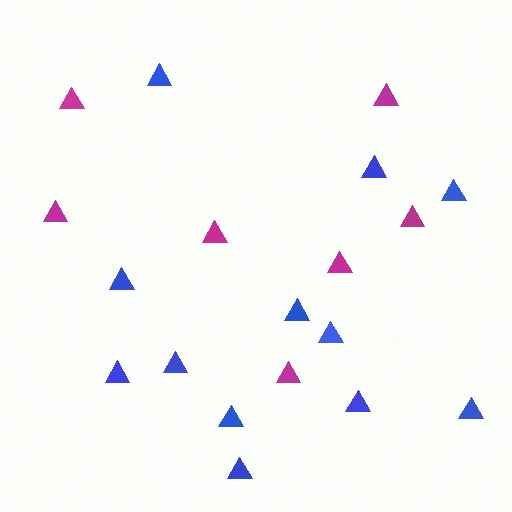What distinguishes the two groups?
There are 2 groups: one group of magenta triangles (7) and one group of blue triangles (12).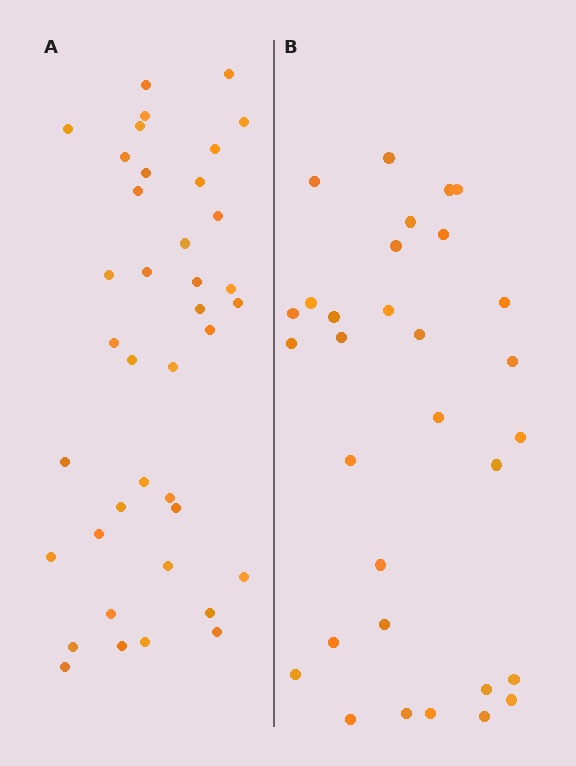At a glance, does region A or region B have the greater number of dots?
Region A (the left region) has more dots.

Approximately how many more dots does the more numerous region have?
Region A has roughly 8 or so more dots than region B.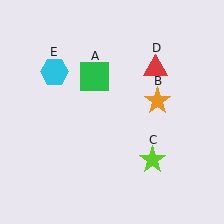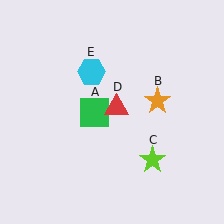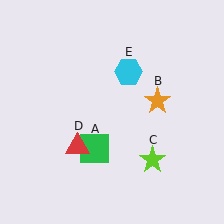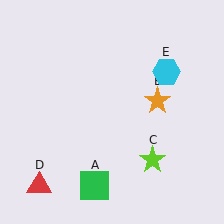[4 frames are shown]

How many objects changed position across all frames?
3 objects changed position: green square (object A), red triangle (object D), cyan hexagon (object E).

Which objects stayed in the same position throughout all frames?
Orange star (object B) and lime star (object C) remained stationary.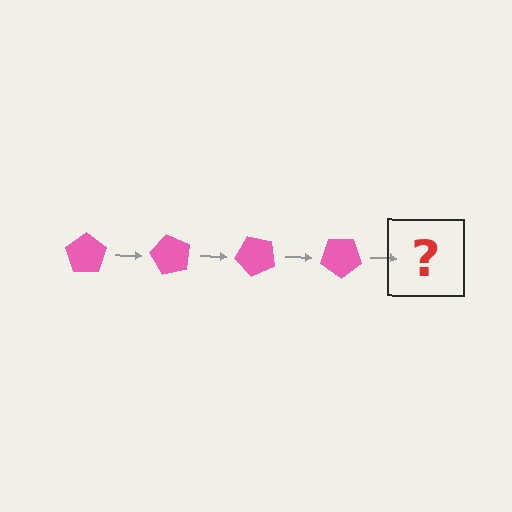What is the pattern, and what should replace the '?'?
The pattern is that the pentagon rotates 60 degrees each step. The '?' should be a pink pentagon rotated 240 degrees.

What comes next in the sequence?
The next element should be a pink pentagon rotated 240 degrees.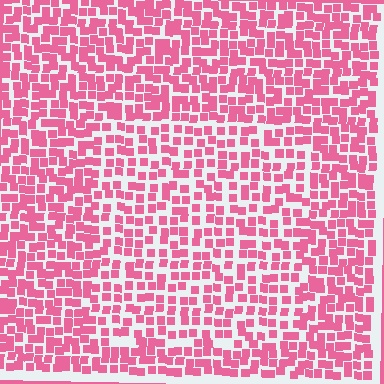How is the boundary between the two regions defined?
The boundary is defined by a change in element density (approximately 1.4x ratio). All elements are the same color, size, and shape.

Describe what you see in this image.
The image contains small pink elements arranged at two different densities. A rectangle-shaped region is visible where the elements are less densely packed than the surrounding area.